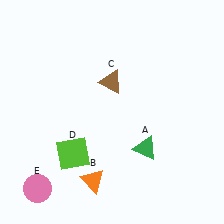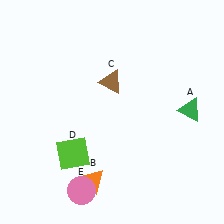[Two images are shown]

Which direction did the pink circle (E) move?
The pink circle (E) moved right.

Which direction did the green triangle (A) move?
The green triangle (A) moved right.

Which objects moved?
The objects that moved are: the green triangle (A), the pink circle (E).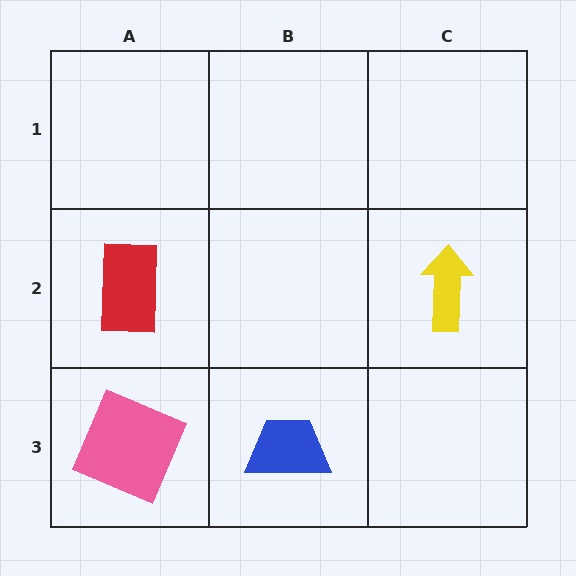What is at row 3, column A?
A pink square.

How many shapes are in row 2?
2 shapes.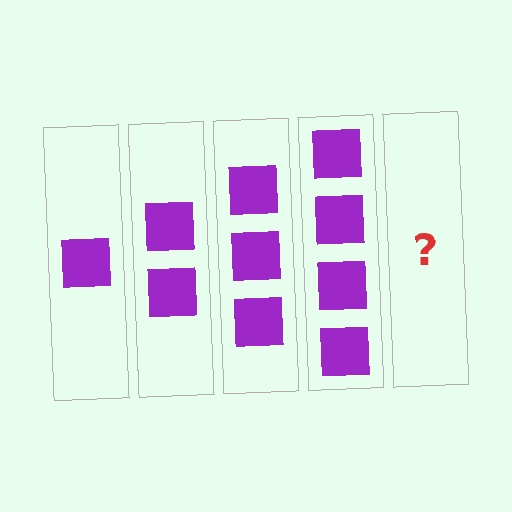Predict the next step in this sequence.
The next step is 5 squares.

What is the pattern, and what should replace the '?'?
The pattern is that each step adds one more square. The '?' should be 5 squares.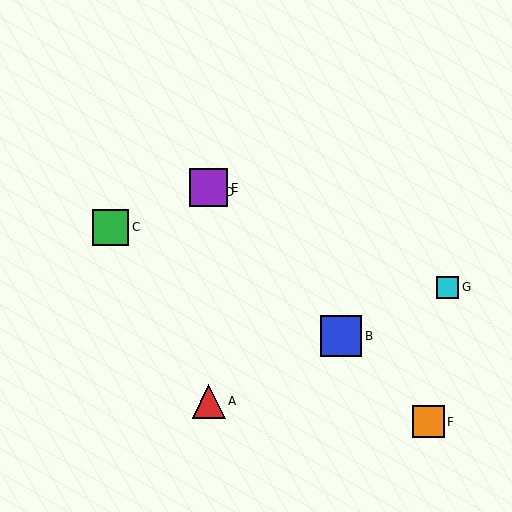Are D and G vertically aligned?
No, D is at x≈209 and G is at x≈447.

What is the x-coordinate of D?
Object D is at x≈209.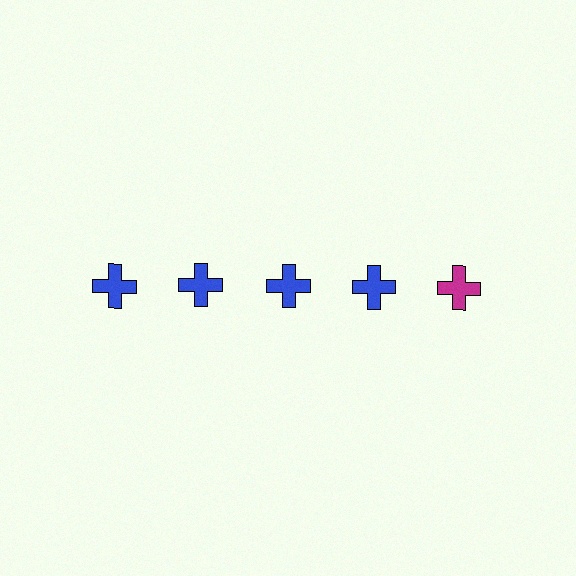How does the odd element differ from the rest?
It has a different color: magenta instead of blue.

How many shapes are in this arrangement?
There are 5 shapes arranged in a grid pattern.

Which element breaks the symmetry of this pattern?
The magenta cross in the top row, rightmost column breaks the symmetry. All other shapes are blue crosses.